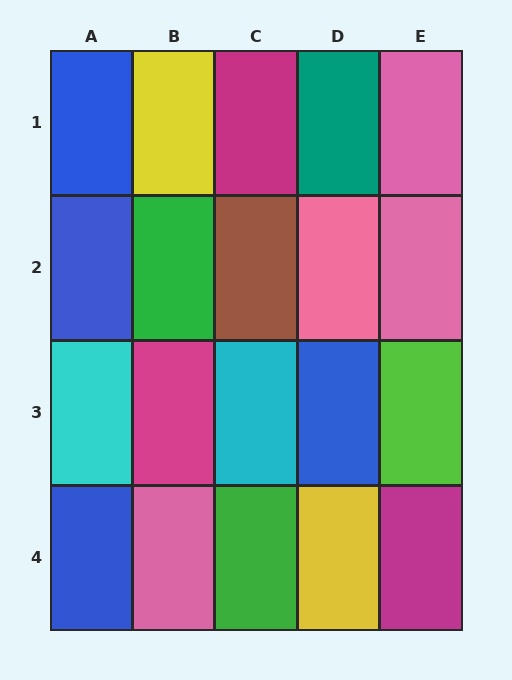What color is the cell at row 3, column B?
Magenta.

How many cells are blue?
4 cells are blue.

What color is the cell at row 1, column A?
Blue.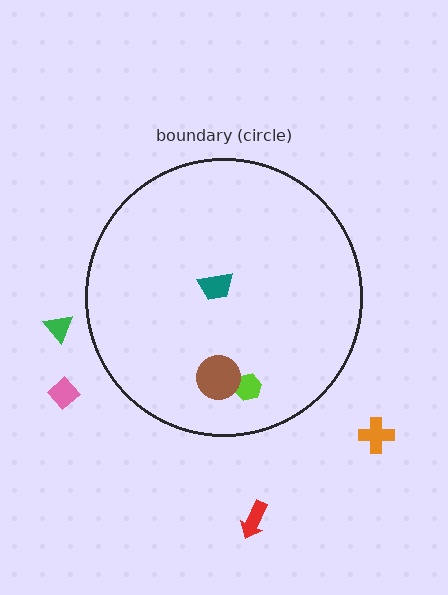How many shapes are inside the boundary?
3 inside, 4 outside.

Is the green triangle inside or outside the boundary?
Outside.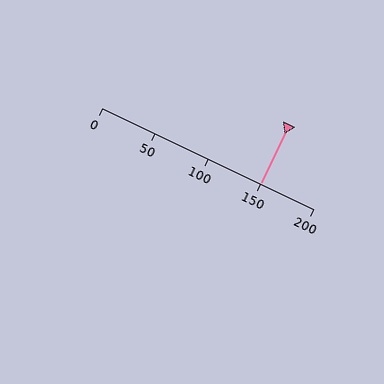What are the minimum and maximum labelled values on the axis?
The axis runs from 0 to 200.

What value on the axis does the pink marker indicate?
The marker indicates approximately 150.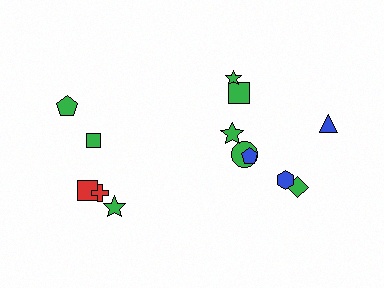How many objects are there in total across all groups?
There are 13 objects.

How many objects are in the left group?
There are 5 objects.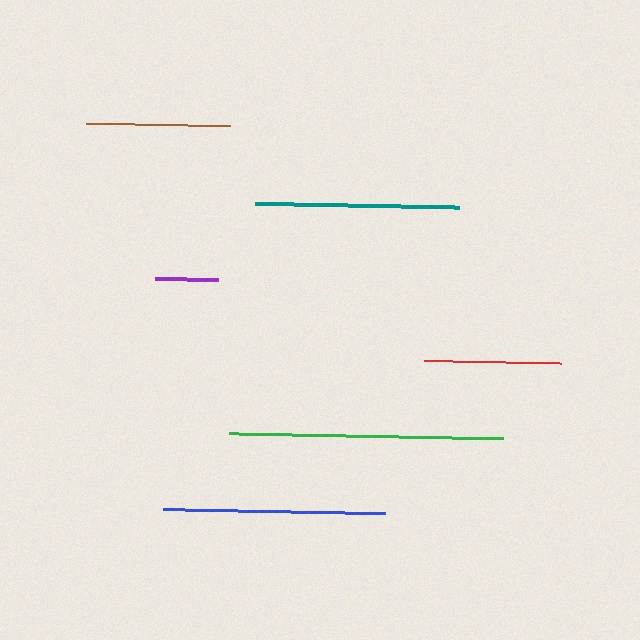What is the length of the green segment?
The green segment is approximately 274 pixels long.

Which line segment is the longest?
The green line is the longest at approximately 274 pixels.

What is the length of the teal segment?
The teal segment is approximately 204 pixels long.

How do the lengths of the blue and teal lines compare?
The blue and teal lines are approximately the same length.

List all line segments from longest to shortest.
From longest to shortest: green, blue, teal, brown, red, purple.